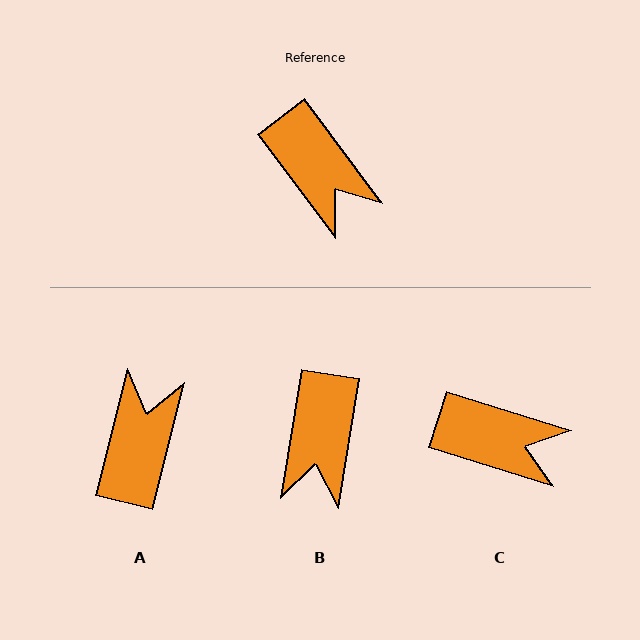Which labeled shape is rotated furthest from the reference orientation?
A, about 129 degrees away.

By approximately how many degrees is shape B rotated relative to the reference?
Approximately 46 degrees clockwise.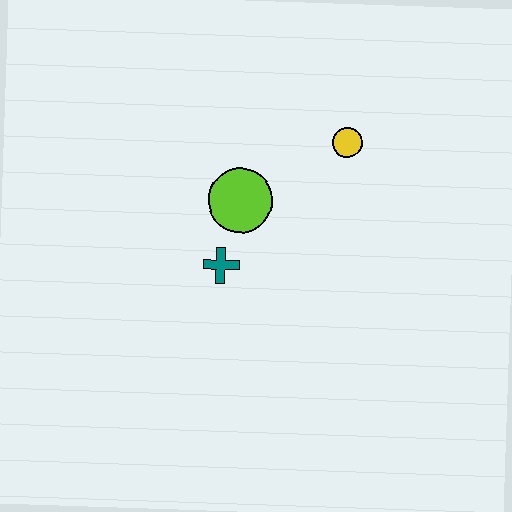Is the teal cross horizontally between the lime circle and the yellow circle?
No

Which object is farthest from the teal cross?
The yellow circle is farthest from the teal cross.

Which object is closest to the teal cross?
The lime circle is closest to the teal cross.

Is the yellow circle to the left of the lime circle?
No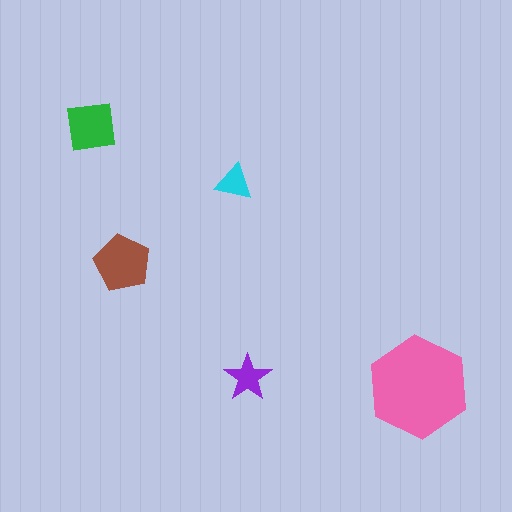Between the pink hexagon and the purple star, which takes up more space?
The pink hexagon.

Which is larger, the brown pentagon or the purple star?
The brown pentagon.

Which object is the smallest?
The cyan triangle.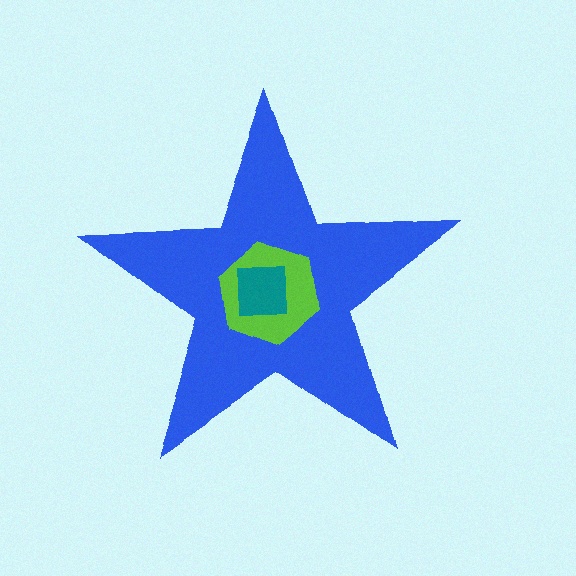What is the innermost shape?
The teal square.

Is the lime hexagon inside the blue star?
Yes.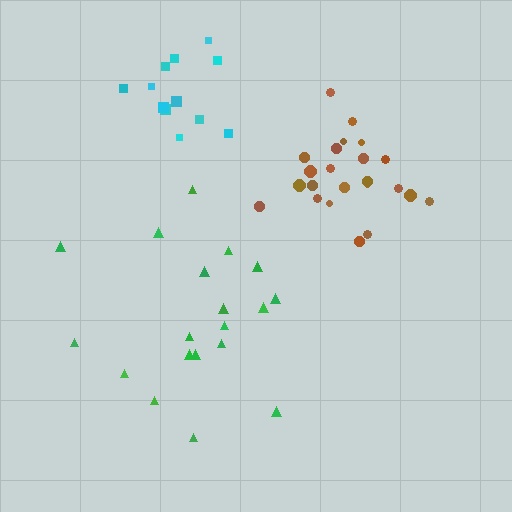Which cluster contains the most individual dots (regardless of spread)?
Brown (23).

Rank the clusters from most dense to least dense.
brown, cyan, green.